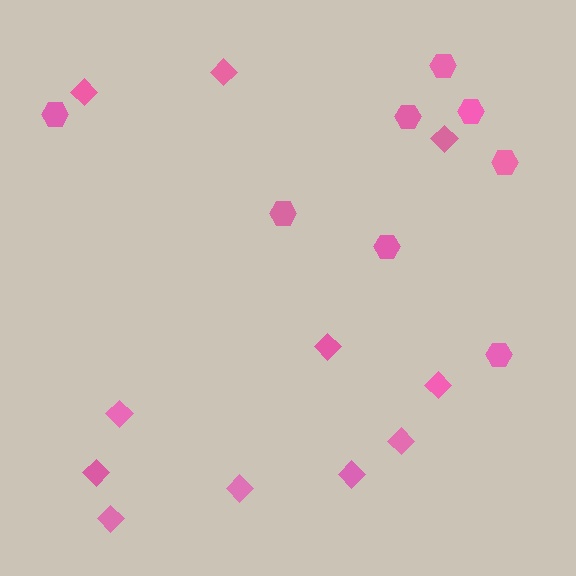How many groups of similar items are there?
There are 2 groups: one group of diamonds (11) and one group of hexagons (8).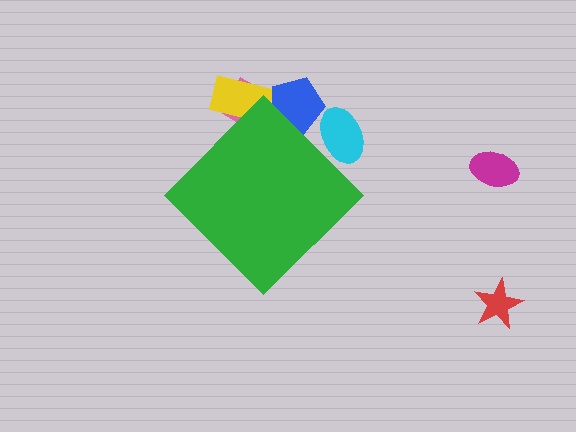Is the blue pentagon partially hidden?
Yes, the blue pentagon is partially hidden behind the green diamond.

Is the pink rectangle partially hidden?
Yes, the pink rectangle is partially hidden behind the green diamond.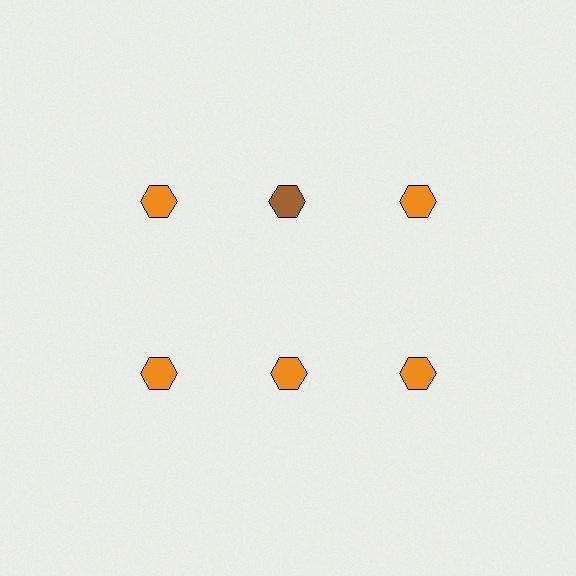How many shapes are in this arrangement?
There are 6 shapes arranged in a grid pattern.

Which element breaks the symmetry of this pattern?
The brown hexagon in the top row, second from left column breaks the symmetry. All other shapes are orange hexagons.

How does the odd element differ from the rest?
It has a different color: brown instead of orange.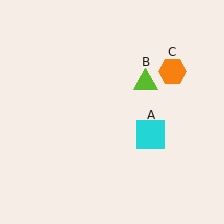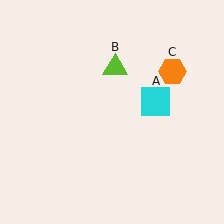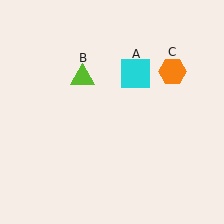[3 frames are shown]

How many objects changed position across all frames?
2 objects changed position: cyan square (object A), lime triangle (object B).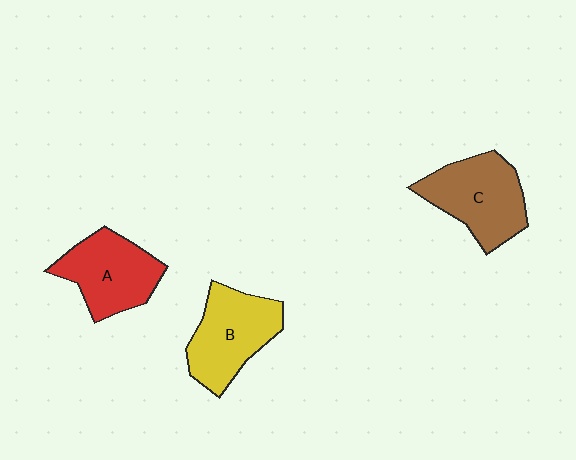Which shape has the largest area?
Shape C (brown).